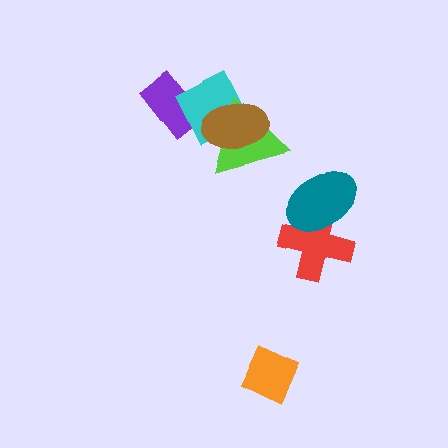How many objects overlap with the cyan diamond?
3 objects overlap with the cyan diamond.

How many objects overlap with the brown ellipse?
2 objects overlap with the brown ellipse.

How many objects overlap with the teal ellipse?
1 object overlaps with the teal ellipse.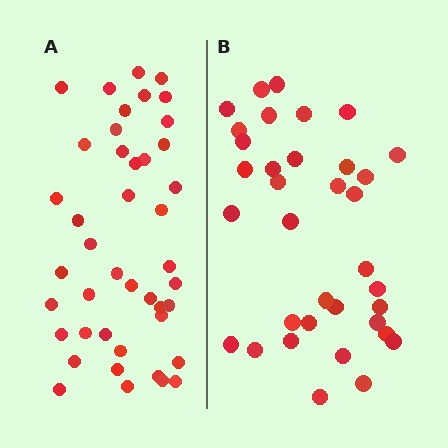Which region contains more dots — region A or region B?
Region A (the left region) has more dots.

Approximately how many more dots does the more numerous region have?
Region A has roughly 8 or so more dots than region B.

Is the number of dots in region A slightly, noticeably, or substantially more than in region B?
Region A has only slightly more — the two regions are fairly close. The ratio is roughly 1.2 to 1.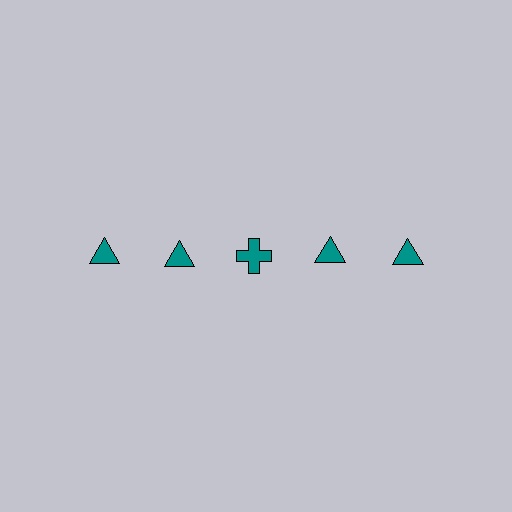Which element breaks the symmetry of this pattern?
The teal cross in the top row, center column breaks the symmetry. All other shapes are teal triangles.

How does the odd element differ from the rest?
It has a different shape: cross instead of triangle.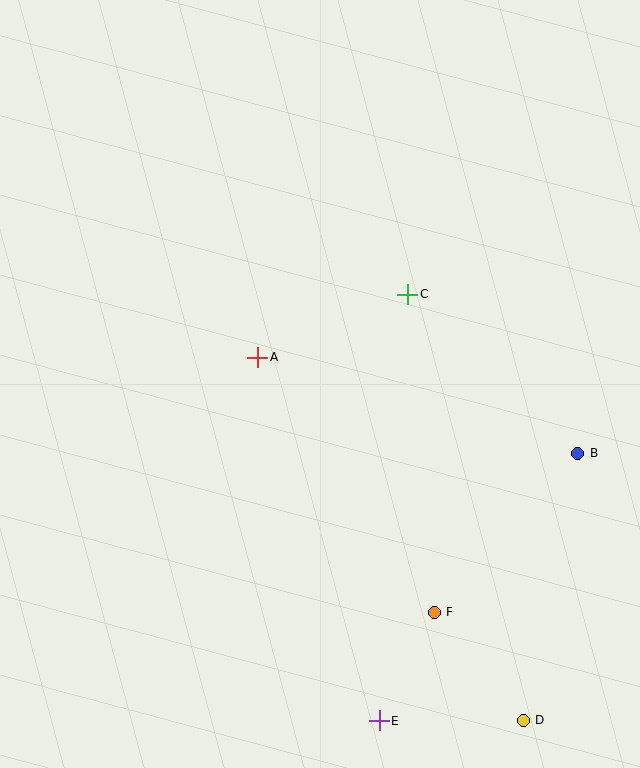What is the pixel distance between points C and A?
The distance between C and A is 162 pixels.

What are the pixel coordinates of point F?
Point F is at (434, 612).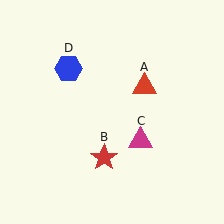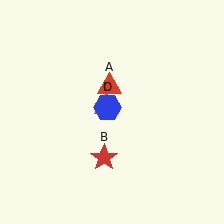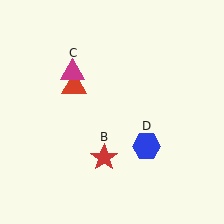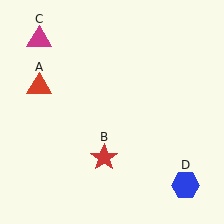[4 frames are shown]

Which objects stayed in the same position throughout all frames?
Red star (object B) remained stationary.